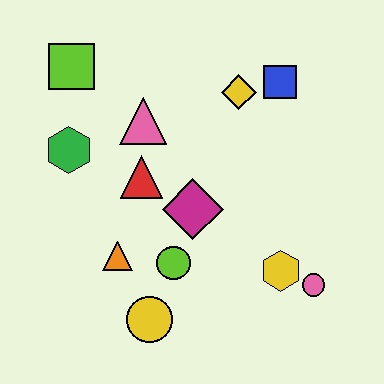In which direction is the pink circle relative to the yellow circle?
The pink circle is to the right of the yellow circle.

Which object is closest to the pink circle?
The yellow hexagon is closest to the pink circle.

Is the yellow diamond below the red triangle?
No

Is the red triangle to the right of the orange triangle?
Yes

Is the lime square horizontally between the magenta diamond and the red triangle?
No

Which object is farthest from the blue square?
The yellow circle is farthest from the blue square.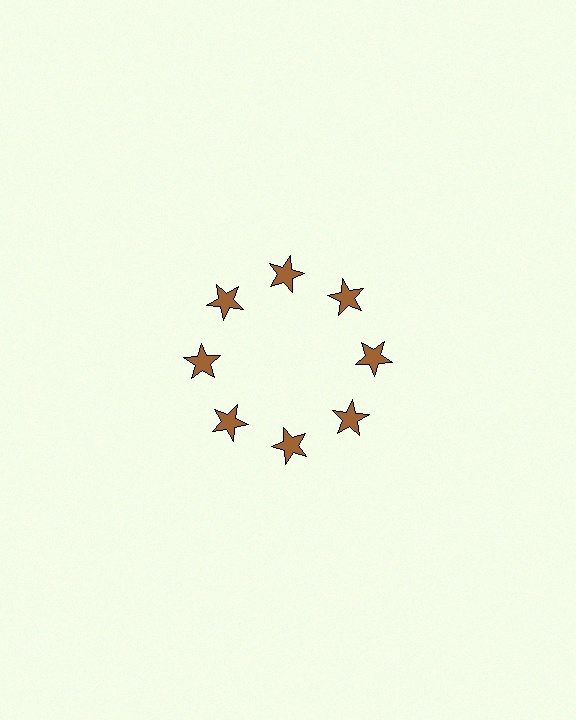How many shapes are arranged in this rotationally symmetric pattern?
There are 8 shapes, arranged in 8 groups of 1.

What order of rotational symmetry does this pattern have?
This pattern has 8-fold rotational symmetry.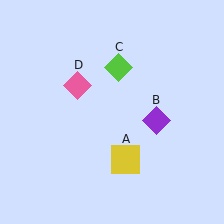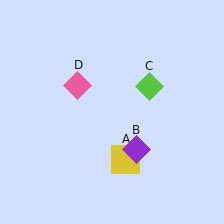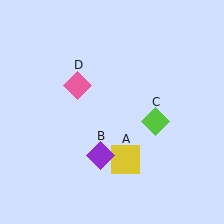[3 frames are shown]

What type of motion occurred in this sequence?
The purple diamond (object B), lime diamond (object C) rotated clockwise around the center of the scene.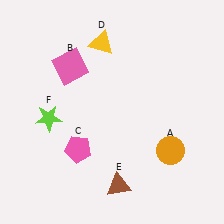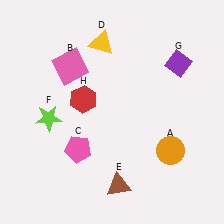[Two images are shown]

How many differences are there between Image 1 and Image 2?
There are 2 differences between the two images.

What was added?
A purple diamond (G), a red hexagon (H) were added in Image 2.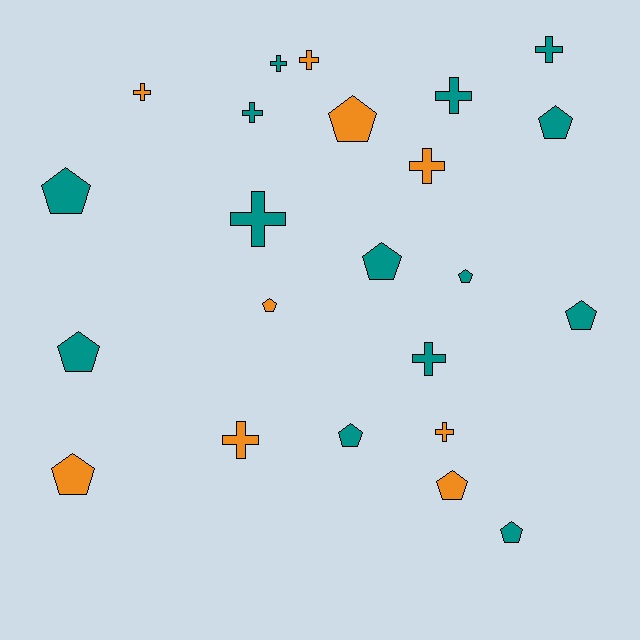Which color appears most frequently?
Teal, with 14 objects.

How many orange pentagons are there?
There are 4 orange pentagons.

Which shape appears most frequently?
Pentagon, with 12 objects.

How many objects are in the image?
There are 23 objects.